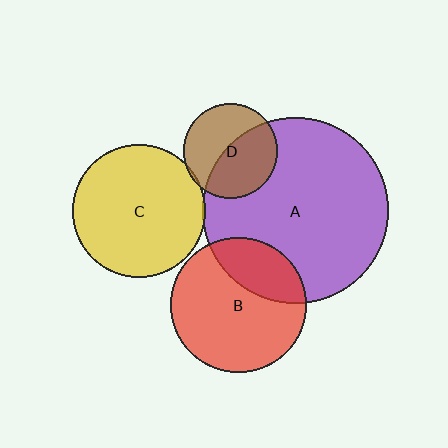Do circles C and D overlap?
Yes.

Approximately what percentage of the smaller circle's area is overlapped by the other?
Approximately 5%.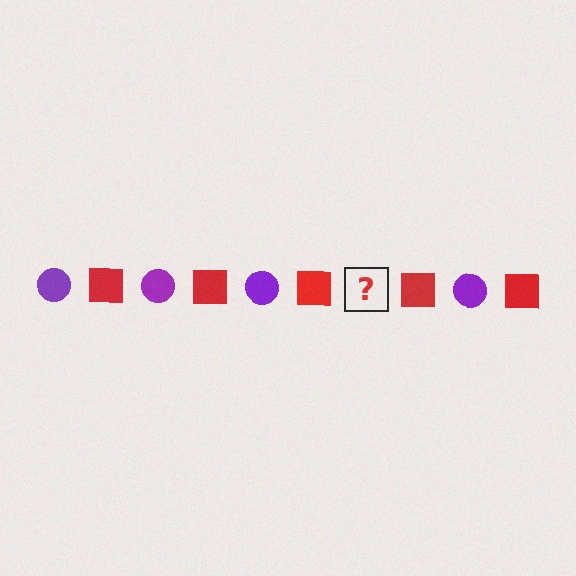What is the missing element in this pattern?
The missing element is a purple circle.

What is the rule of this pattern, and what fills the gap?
The rule is that the pattern alternates between purple circle and red square. The gap should be filled with a purple circle.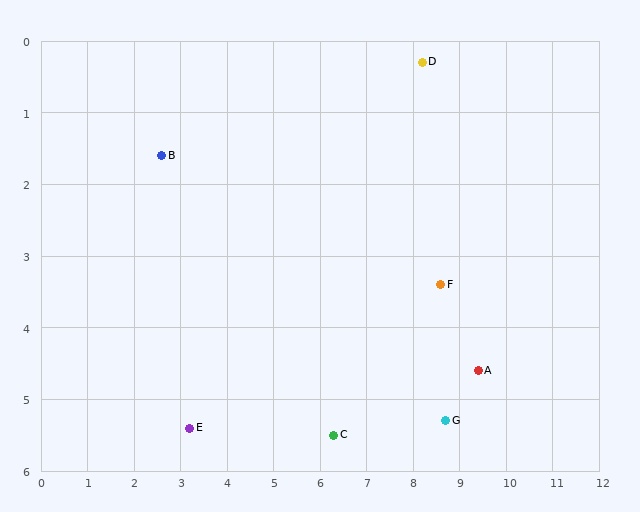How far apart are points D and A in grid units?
Points D and A are about 4.5 grid units apart.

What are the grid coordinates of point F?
Point F is at approximately (8.6, 3.4).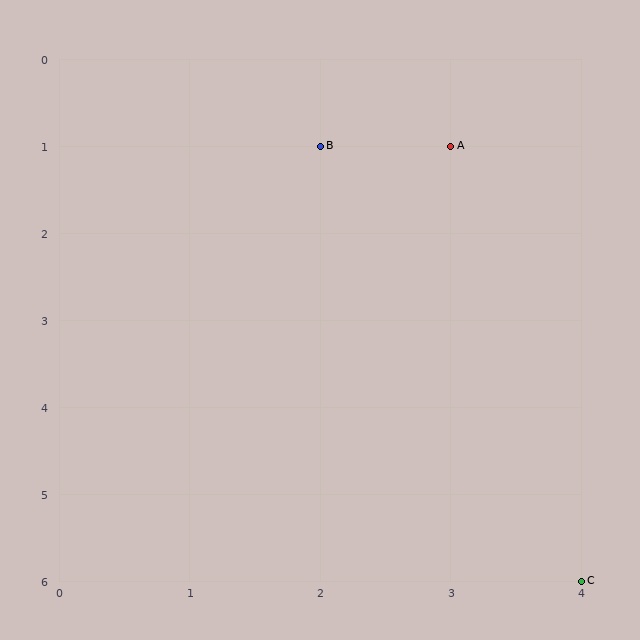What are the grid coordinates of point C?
Point C is at grid coordinates (4, 6).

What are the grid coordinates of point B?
Point B is at grid coordinates (2, 1).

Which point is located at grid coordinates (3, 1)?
Point A is at (3, 1).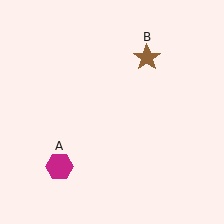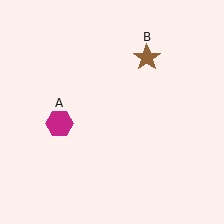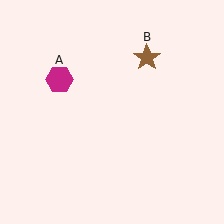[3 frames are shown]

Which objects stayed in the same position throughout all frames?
Brown star (object B) remained stationary.